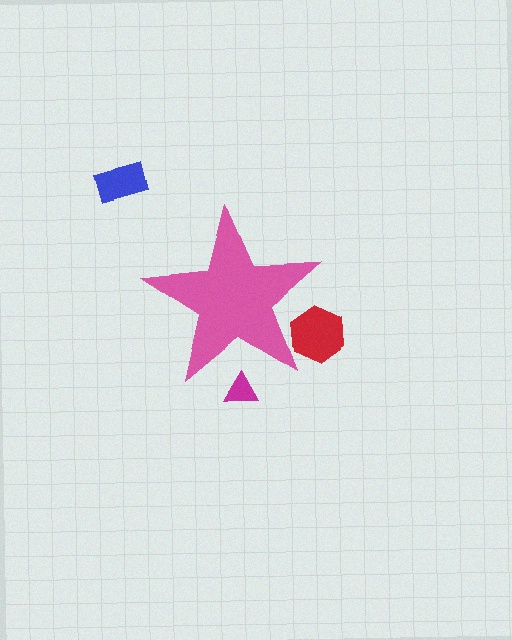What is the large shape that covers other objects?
A pink star.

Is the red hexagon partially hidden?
Yes, the red hexagon is partially hidden behind the pink star.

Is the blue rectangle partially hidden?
No, the blue rectangle is fully visible.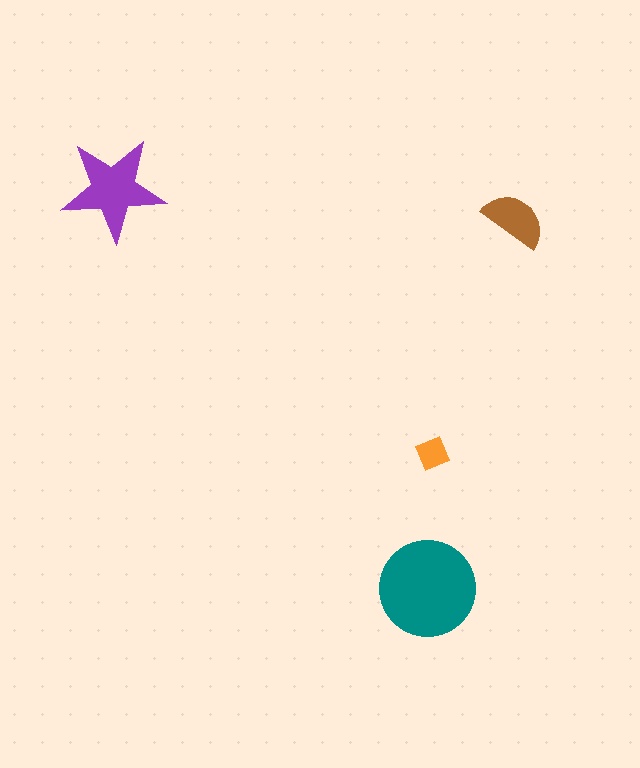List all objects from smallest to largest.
The orange diamond, the brown semicircle, the purple star, the teal circle.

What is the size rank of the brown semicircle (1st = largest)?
3rd.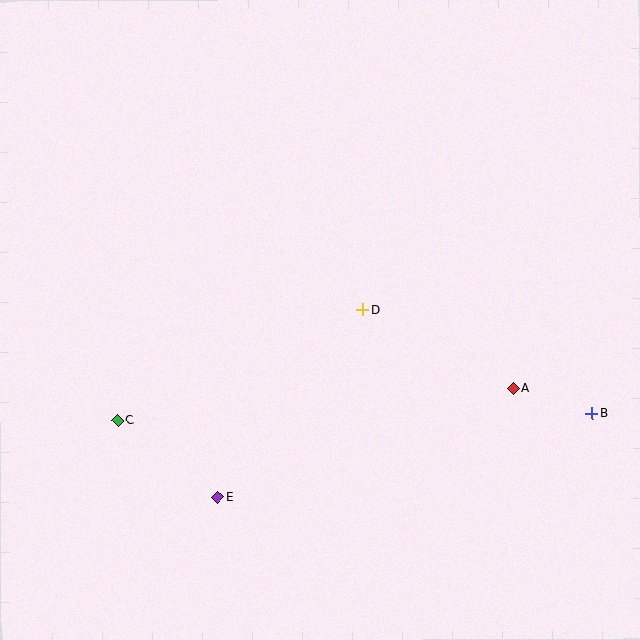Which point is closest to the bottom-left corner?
Point C is closest to the bottom-left corner.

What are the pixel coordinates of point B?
Point B is at (592, 413).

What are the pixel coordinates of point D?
Point D is at (362, 309).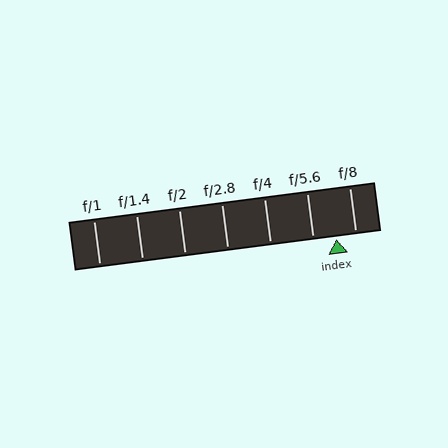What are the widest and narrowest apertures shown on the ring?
The widest aperture shown is f/1 and the narrowest is f/8.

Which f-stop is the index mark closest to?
The index mark is closest to f/8.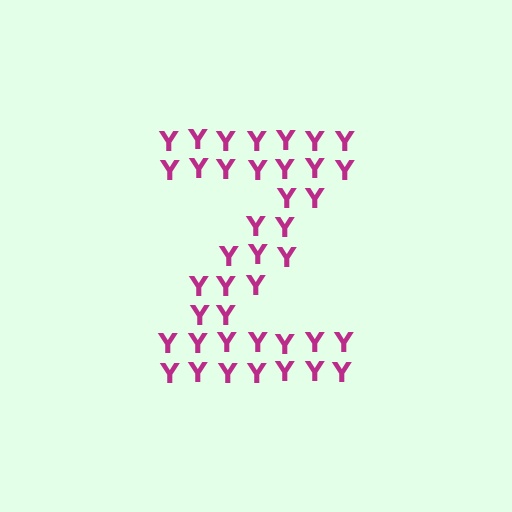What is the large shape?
The large shape is the letter Z.